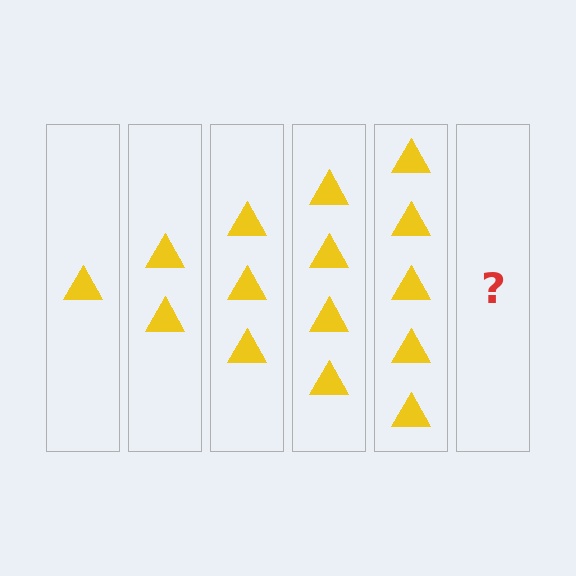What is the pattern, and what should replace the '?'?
The pattern is that each step adds one more triangle. The '?' should be 6 triangles.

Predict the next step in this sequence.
The next step is 6 triangles.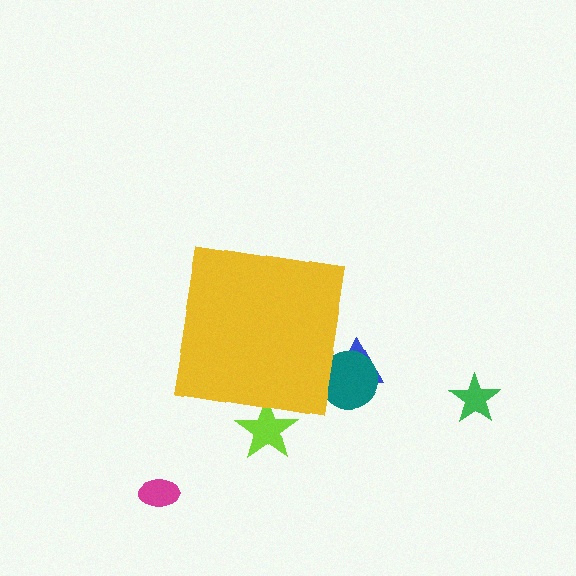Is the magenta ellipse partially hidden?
No, the magenta ellipse is fully visible.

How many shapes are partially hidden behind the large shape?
3 shapes are partially hidden.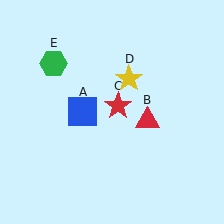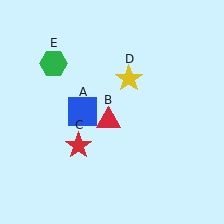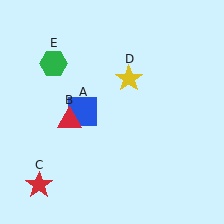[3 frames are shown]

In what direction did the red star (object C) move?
The red star (object C) moved down and to the left.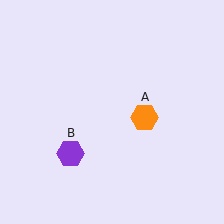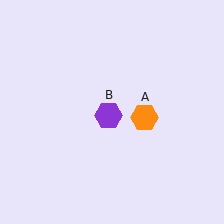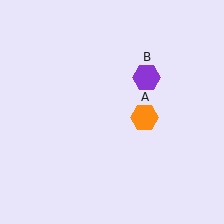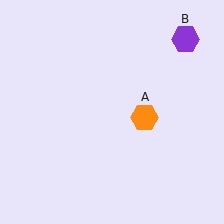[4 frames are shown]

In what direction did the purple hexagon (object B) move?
The purple hexagon (object B) moved up and to the right.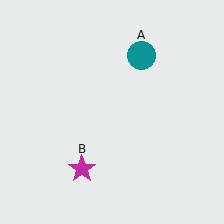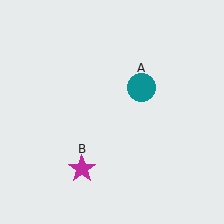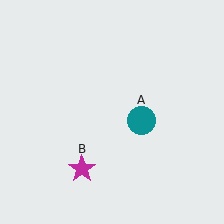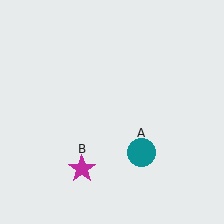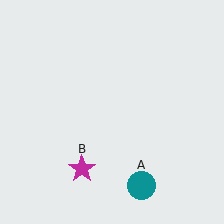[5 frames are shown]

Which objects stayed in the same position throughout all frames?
Magenta star (object B) remained stationary.